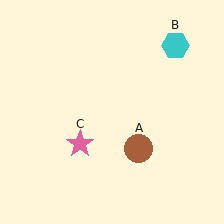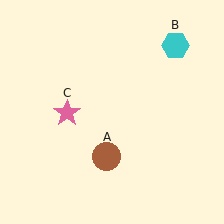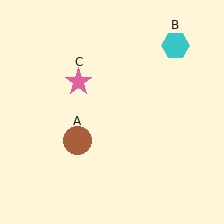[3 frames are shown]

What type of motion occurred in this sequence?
The brown circle (object A), pink star (object C) rotated clockwise around the center of the scene.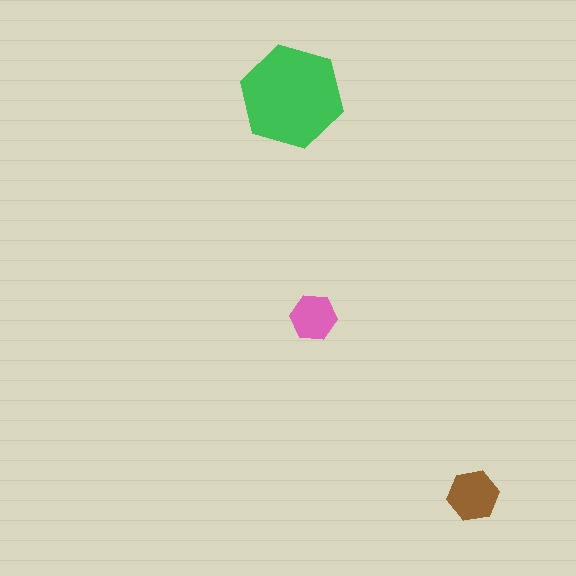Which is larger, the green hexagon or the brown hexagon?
The green one.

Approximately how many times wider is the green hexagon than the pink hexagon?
About 2 times wider.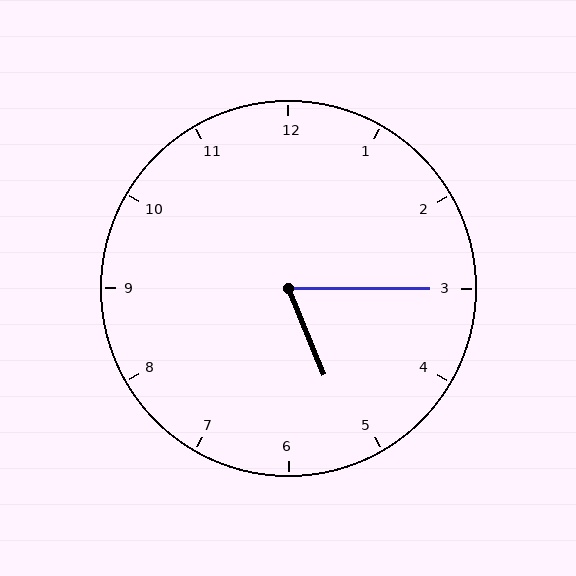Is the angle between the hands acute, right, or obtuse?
It is acute.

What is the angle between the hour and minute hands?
Approximately 68 degrees.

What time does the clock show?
5:15.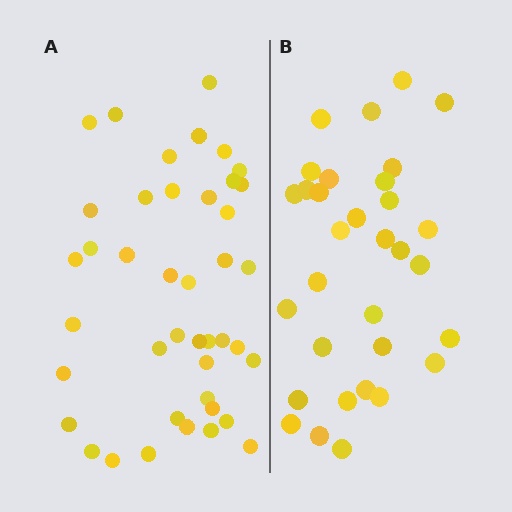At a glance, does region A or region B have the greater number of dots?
Region A (the left region) has more dots.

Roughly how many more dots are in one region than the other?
Region A has roughly 10 or so more dots than region B.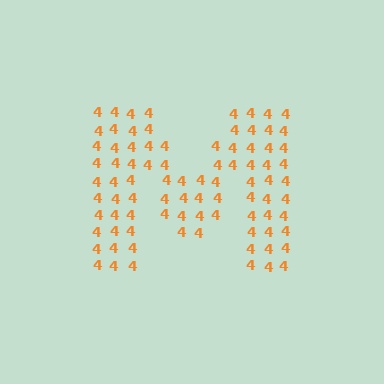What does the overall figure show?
The overall figure shows the letter M.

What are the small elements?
The small elements are digit 4's.